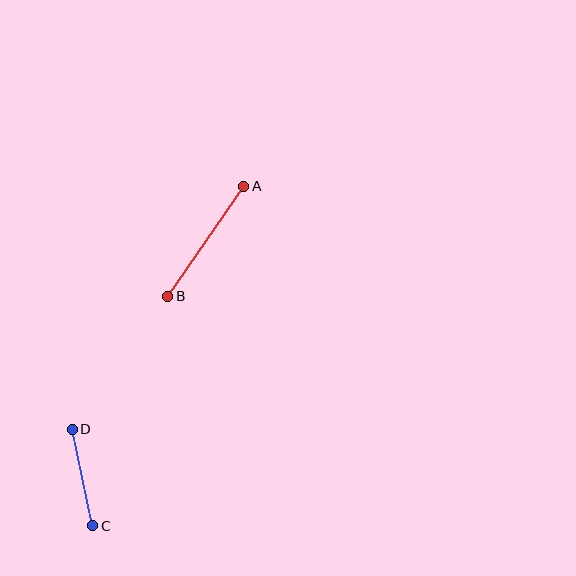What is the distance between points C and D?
The distance is approximately 99 pixels.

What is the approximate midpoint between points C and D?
The midpoint is at approximately (83, 478) pixels.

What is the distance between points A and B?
The distance is approximately 134 pixels.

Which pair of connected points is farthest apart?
Points A and B are farthest apart.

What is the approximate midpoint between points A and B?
The midpoint is at approximately (206, 241) pixels.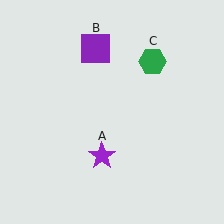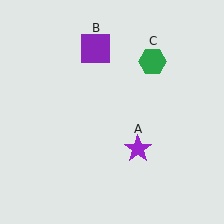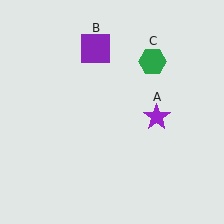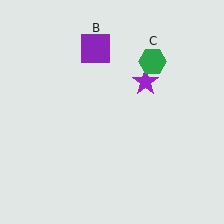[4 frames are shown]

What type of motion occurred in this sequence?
The purple star (object A) rotated counterclockwise around the center of the scene.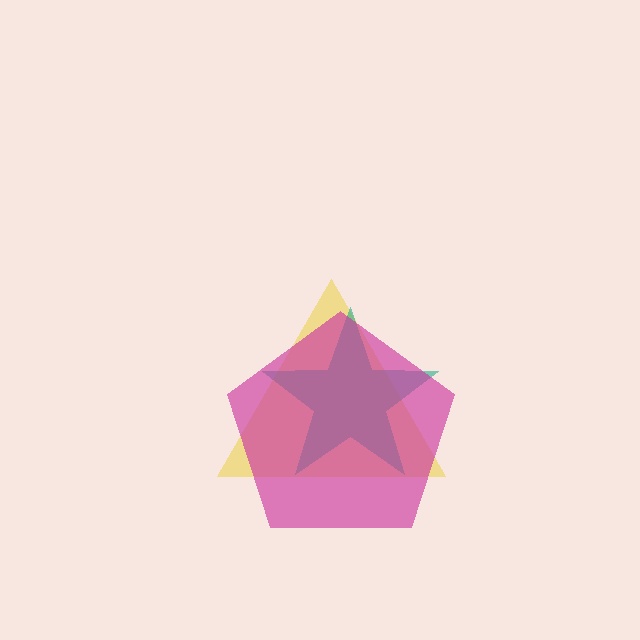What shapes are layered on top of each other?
The layered shapes are: a yellow triangle, a teal star, a magenta pentagon.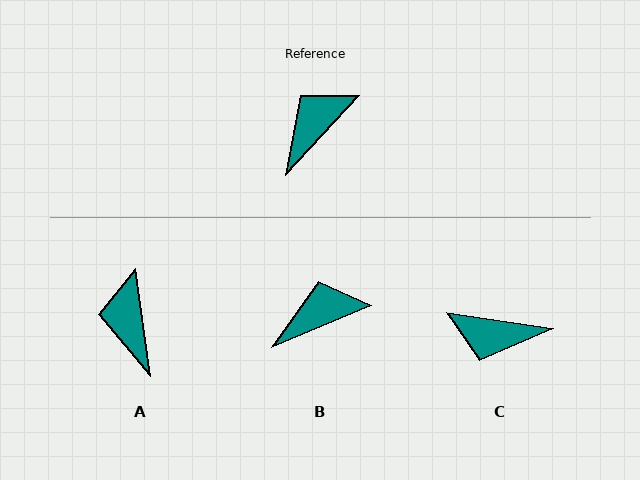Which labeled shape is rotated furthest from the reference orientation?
C, about 124 degrees away.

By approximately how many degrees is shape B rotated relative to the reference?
Approximately 25 degrees clockwise.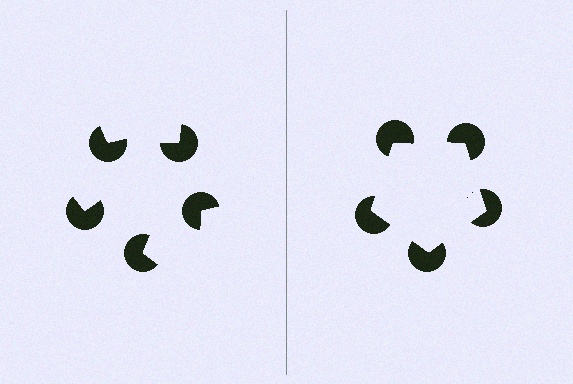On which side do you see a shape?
An illusory pentagon appears on the right side. On the left side the wedge cuts are rotated, so no coherent shape forms.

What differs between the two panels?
The pac-man discs are positioned identically on both sides; only the wedge orientations differ. On the right they align to a pentagon; on the left they are misaligned.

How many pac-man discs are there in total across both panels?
10 — 5 on each side.